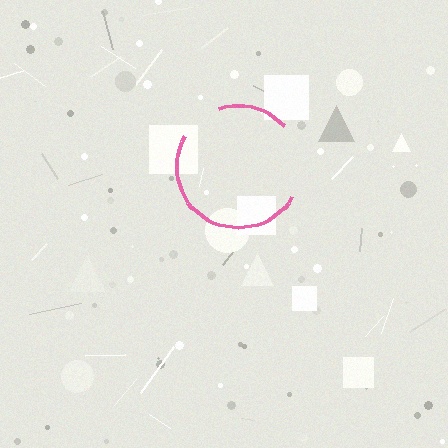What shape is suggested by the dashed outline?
The dashed outline suggests a circle.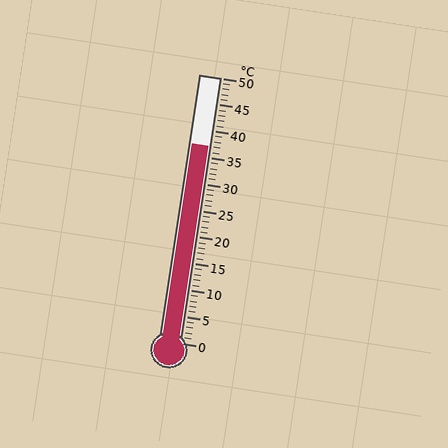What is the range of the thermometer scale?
The thermometer scale ranges from 0°C to 50°C.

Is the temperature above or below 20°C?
The temperature is above 20°C.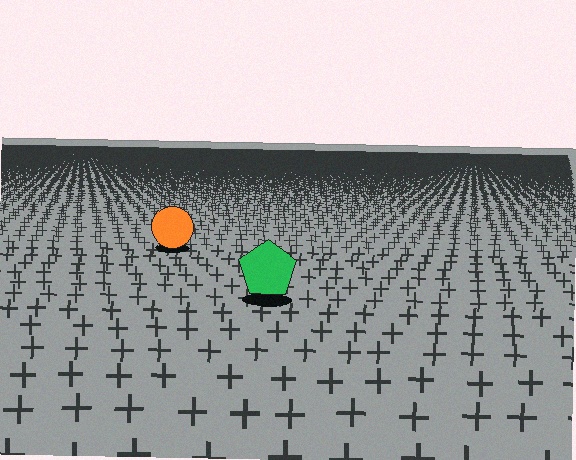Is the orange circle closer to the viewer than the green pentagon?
No. The green pentagon is closer — you can tell from the texture gradient: the ground texture is coarser near it.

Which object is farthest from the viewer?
The orange circle is farthest from the viewer. It appears smaller and the ground texture around it is denser.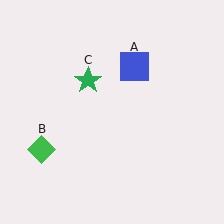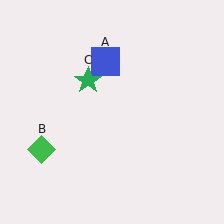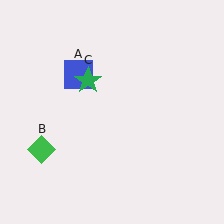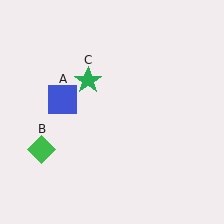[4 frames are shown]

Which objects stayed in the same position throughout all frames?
Green diamond (object B) and green star (object C) remained stationary.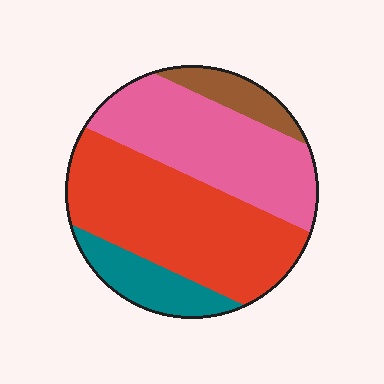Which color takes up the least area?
Brown, at roughly 10%.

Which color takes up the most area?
Red, at roughly 45%.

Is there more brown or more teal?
Teal.